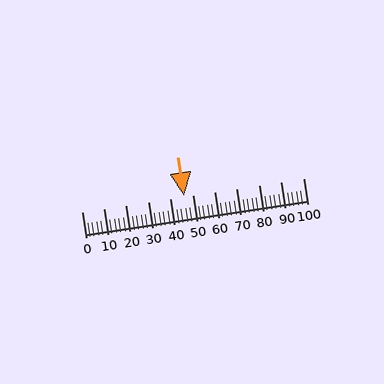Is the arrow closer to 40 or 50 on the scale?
The arrow is closer to 50.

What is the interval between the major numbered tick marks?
The major tick marks are spaced 10 units apart.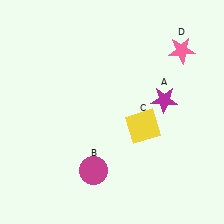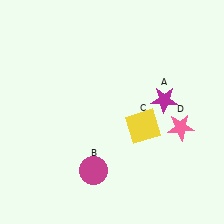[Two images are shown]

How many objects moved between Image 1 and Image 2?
1 object moved between the two images.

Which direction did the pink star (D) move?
The pink star (D) moved down.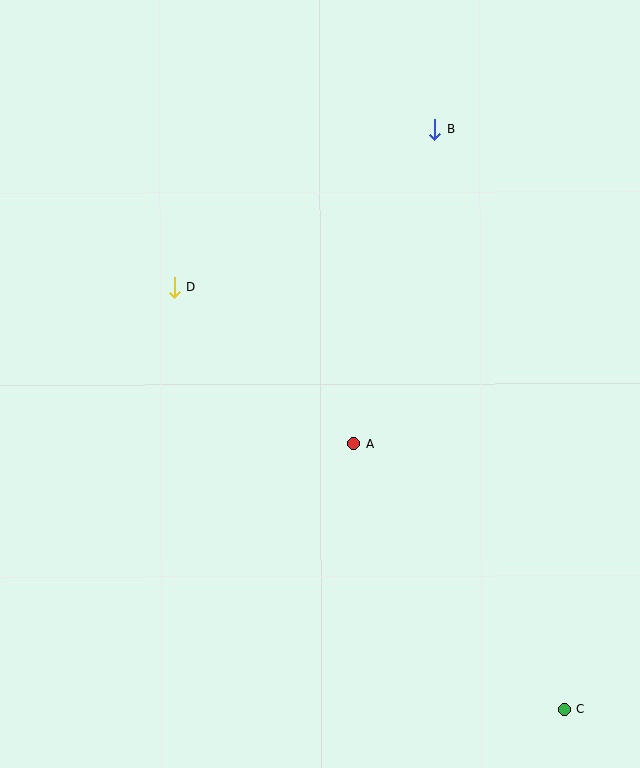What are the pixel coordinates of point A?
Point A is at (354, 444).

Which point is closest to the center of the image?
Point A at (354, 444) is closest to the center.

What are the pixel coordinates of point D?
Point D is at (174, 288).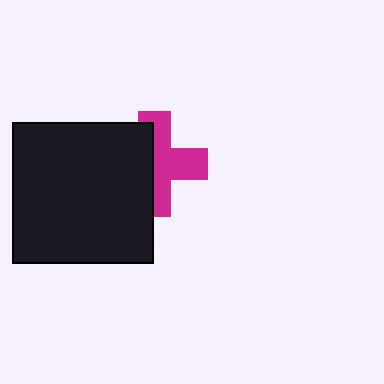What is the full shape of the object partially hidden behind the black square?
The partially hidden object is a magenta cross.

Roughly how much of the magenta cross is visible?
About half of it is visible (roughly 55%).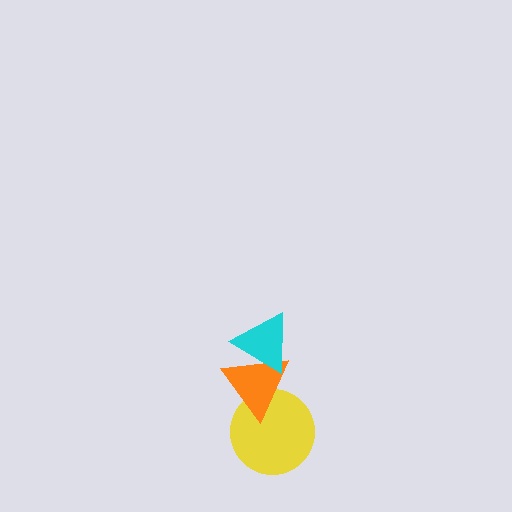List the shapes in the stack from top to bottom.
From top to bottom: the cyan triangle, the orange triangle, the yellow circle.